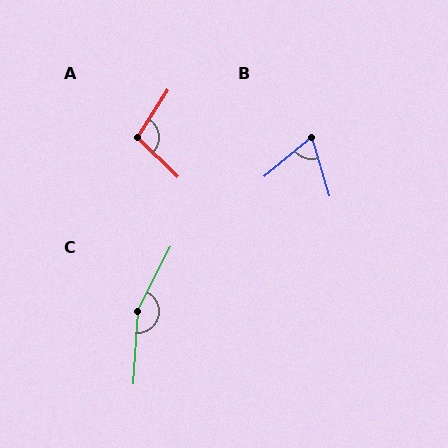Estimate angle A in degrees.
Approximately 102 degrees.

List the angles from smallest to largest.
B (66°), A (102°), C (156°).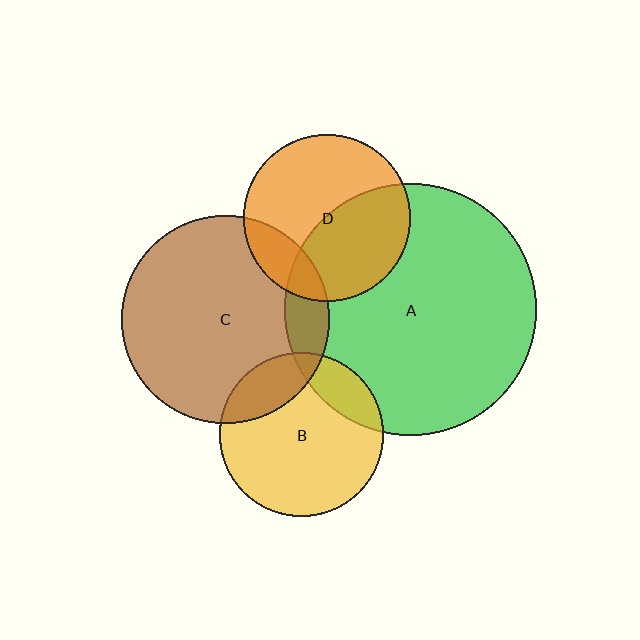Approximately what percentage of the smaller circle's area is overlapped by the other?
Approximately 15%.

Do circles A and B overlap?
Yes.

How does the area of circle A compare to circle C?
Approximately 1.5 times.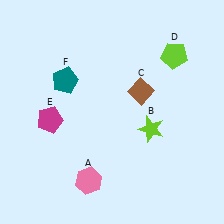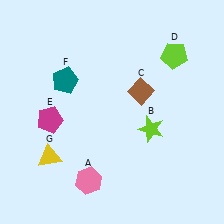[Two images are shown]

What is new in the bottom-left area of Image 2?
A yellow triangle (G) was added in the bottom-left area of Image 2.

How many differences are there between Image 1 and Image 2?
There is 1 difference between the two images.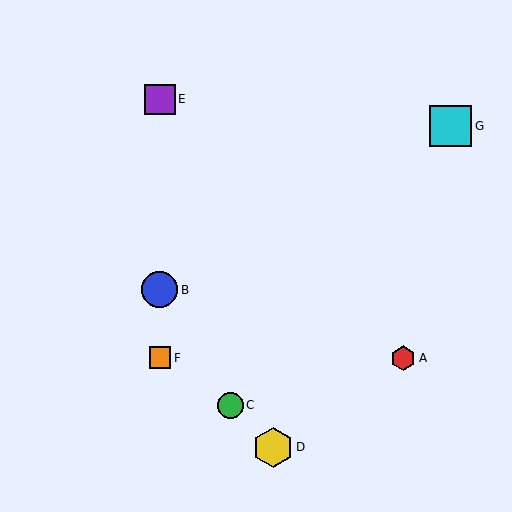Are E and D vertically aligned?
No, E is at x≈160 and D is at x≈273.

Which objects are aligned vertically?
Objects B, E, F are aligned vertically.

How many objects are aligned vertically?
3 objects (B, E, F) are aligned vertically.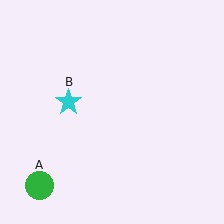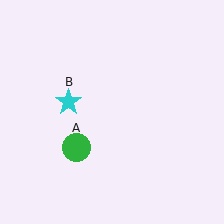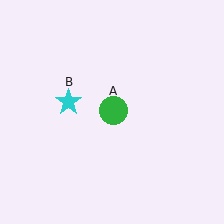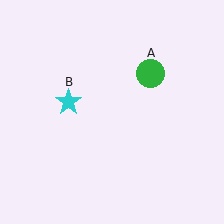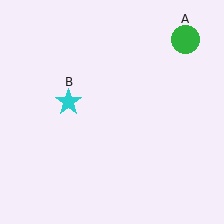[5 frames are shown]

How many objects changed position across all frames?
1 object changed position: green circle (object A).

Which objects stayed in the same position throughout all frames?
Cyan star (object B) remained stationary.